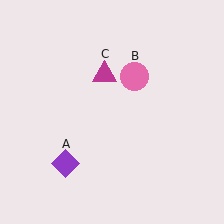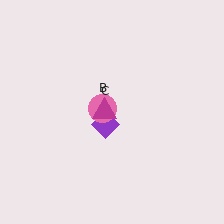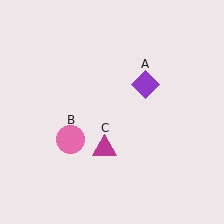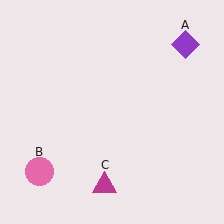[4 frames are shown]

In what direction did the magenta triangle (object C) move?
The magenta triangle (object C) moved down.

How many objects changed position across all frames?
3 objects changed position: purple diamond (object A), pink circle (object B), magenta triangle (object C).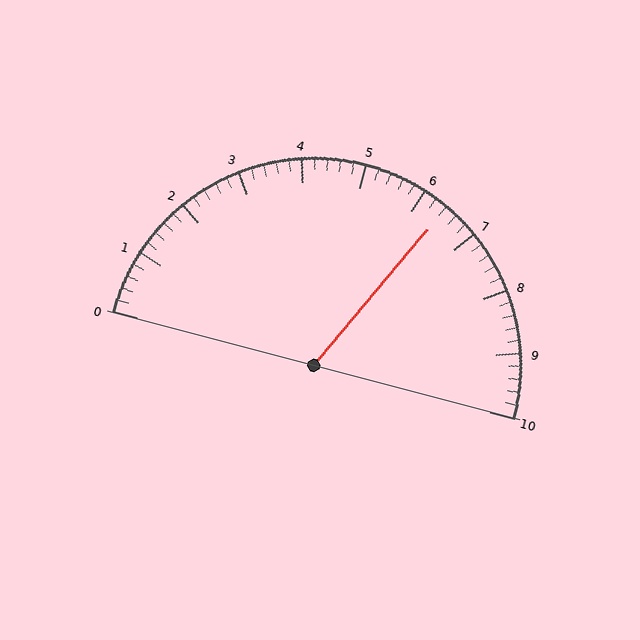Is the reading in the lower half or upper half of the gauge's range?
The reading is in the upper half of the range (0 to 10).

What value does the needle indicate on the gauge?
The needle indicates approximately 6.4.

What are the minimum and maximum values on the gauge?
The gauge ranges from 0 to 10.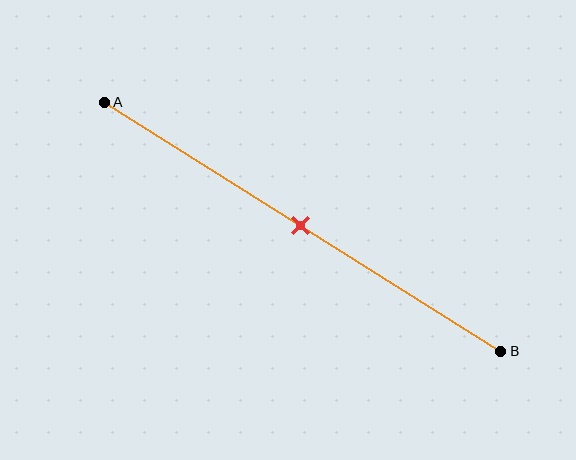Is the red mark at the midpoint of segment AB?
Yes, the mark is approximately at the midpoint.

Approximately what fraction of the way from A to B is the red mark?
The red mark is approximately 50% of the way from A to B.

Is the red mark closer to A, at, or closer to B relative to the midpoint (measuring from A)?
The red mark is approximately at the midpoint of segment AB.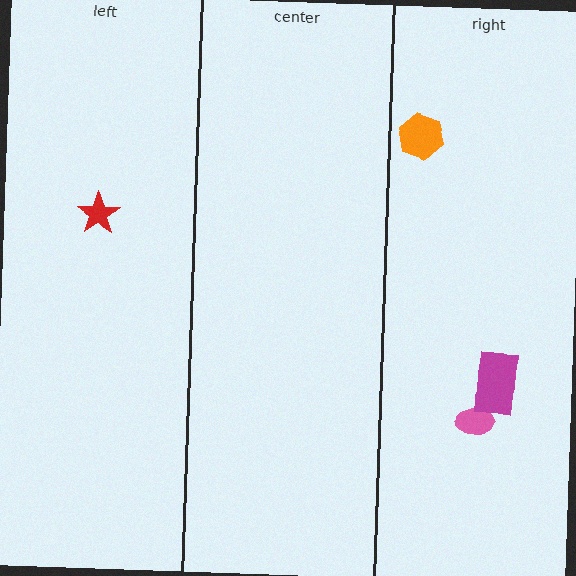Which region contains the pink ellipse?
The right region.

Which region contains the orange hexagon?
The right region.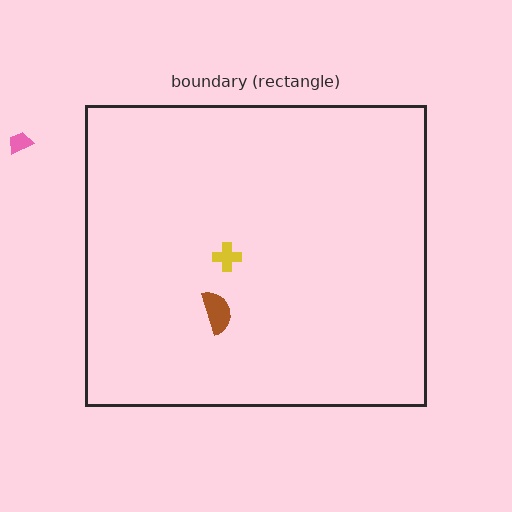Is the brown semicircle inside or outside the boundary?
Inside.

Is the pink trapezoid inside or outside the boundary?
Outside.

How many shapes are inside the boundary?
2 inside, 1 outside.